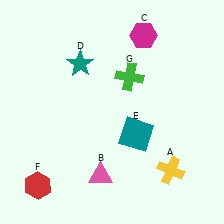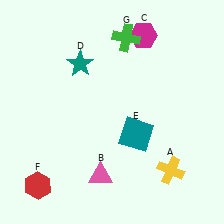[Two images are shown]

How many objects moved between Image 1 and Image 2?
1 object moved between the two images.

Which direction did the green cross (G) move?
The green cross (G) moved up.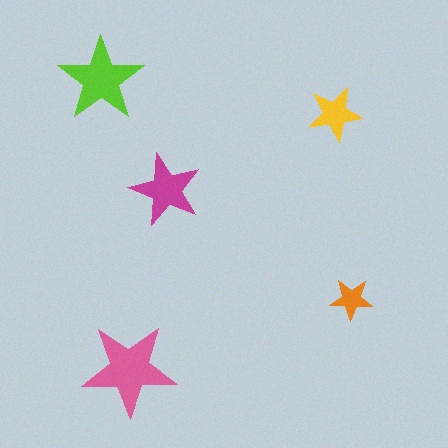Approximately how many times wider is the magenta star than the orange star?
About 1.5 times wider.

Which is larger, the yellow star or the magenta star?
The magenta one.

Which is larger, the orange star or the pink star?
The pink one.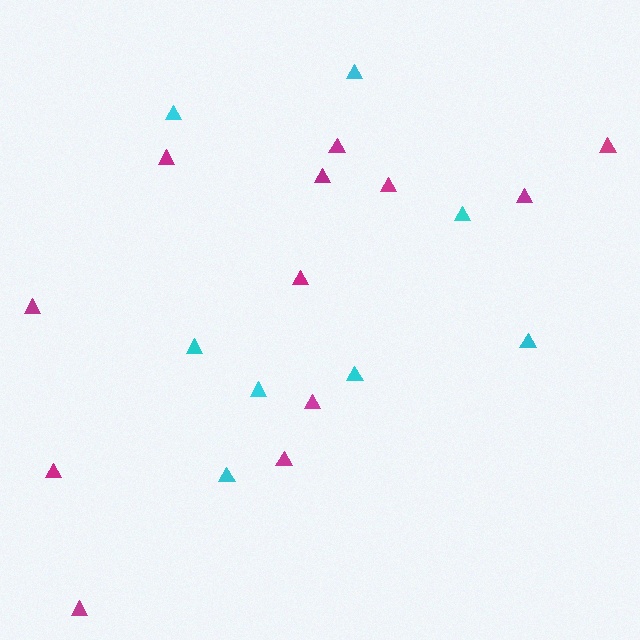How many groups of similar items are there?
There are 2 groups: one group of magenta triangles (12) and one group of cyan triangles (8).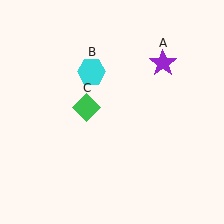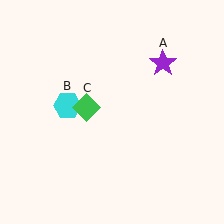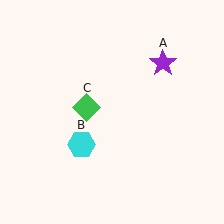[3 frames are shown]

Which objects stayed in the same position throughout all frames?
Purple star (object A) and green diamond (object C) remained stationary.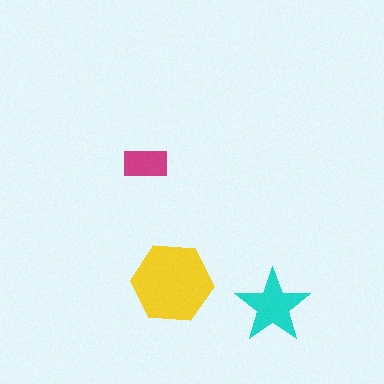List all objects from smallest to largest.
The magenta rectangle, the cyan star, the yellow hexagon.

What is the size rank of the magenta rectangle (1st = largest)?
3rd.